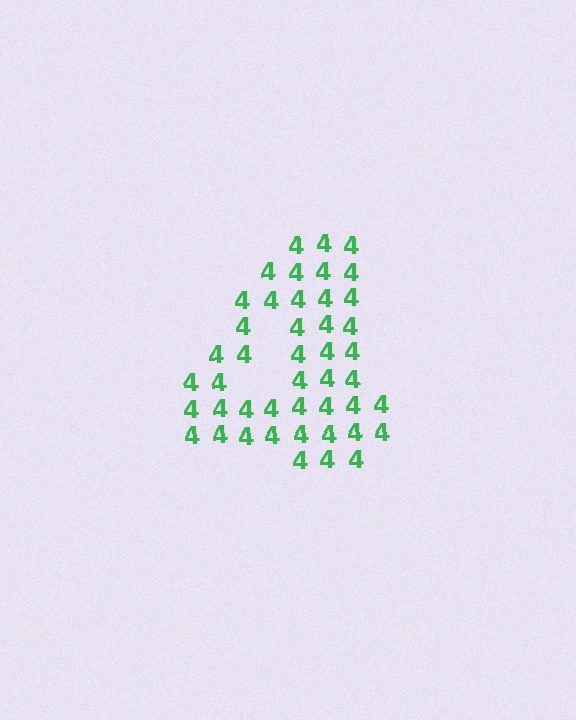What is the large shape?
The large shape is the digit 4.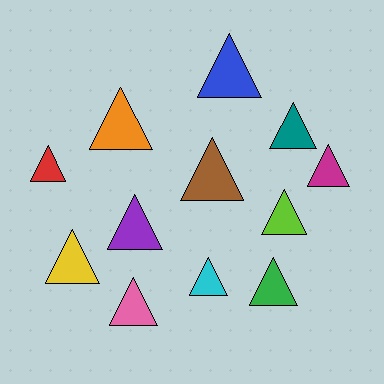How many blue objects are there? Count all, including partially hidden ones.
There is 1 blue object.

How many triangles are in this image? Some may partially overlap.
There are 12 triangles.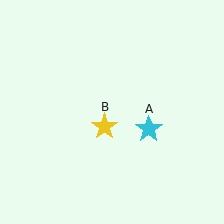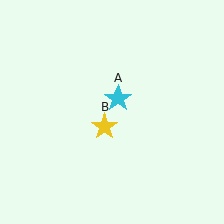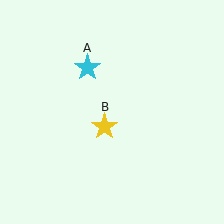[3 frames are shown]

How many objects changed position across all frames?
1 object changed position: cyan star (object A).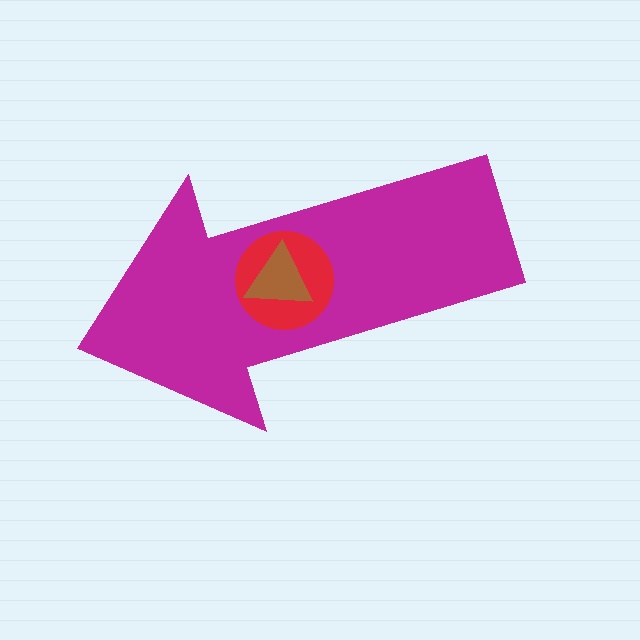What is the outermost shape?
The magenta arrow.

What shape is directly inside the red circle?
The brown triangle.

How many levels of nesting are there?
3.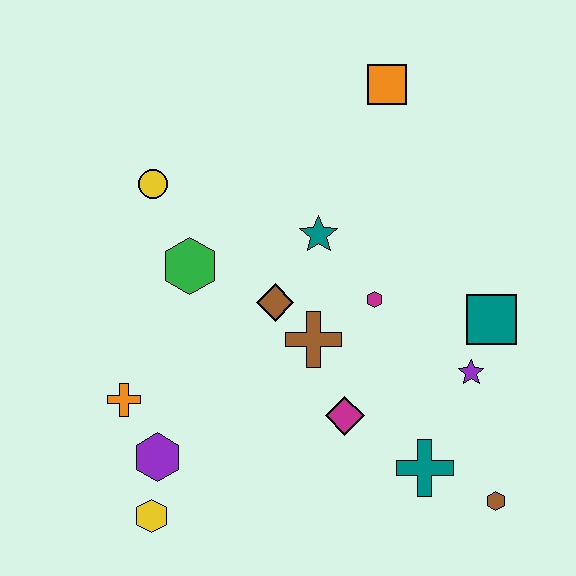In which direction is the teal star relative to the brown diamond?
The teal star is above the brown diamond.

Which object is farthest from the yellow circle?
The brown hexagon is farthest from the yellow circle.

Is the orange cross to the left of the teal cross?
Yes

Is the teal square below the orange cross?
No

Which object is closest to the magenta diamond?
The brown cross is closest to the magenta diamond.